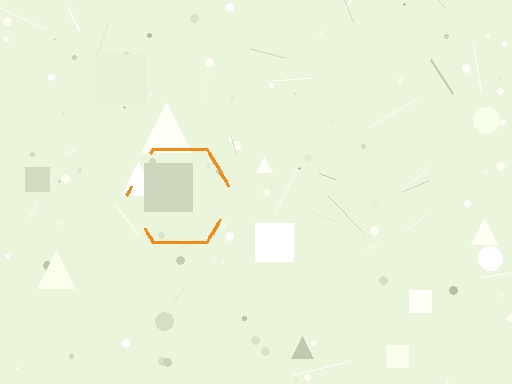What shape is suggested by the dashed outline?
The dashed outline suggests a hexagon.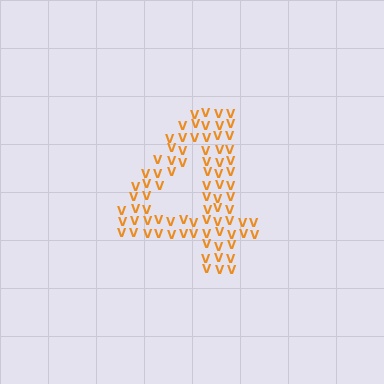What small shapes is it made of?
It is made of small letter V's.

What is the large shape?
The large shape is the digit 4.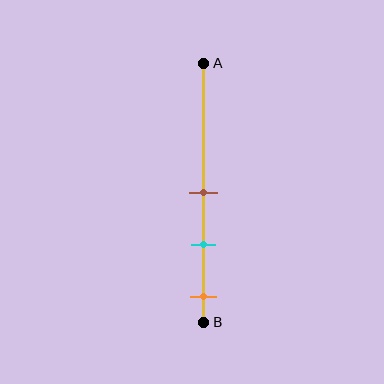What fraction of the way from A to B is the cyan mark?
The cyan mark is approximately 70% (0.7) of the way from A to B.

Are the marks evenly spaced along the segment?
Yes, the marks are approximately evenly spaced.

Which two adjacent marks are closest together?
The brown and cyan marks are the closest adjacent pair.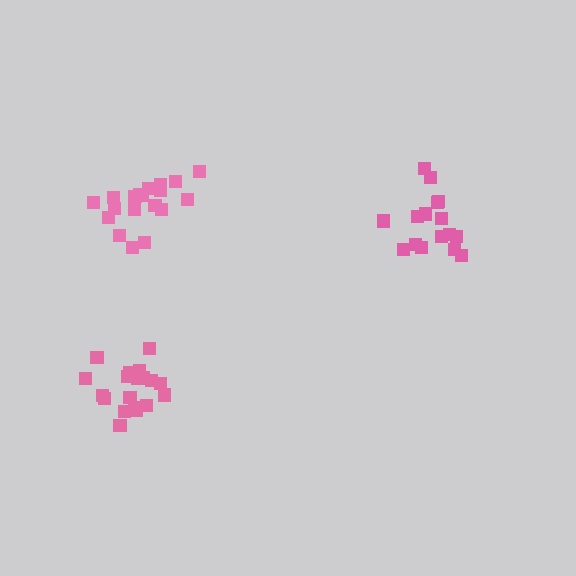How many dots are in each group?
Group 1: 16 dots, Group 2: 19 dots, Group 3: 20 dots (55 total).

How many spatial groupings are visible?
There are 3 spatial groupings.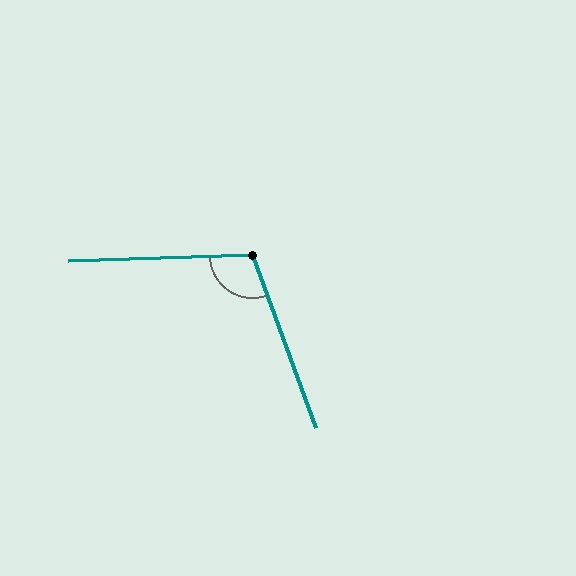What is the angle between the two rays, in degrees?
Approximately 108 degrees.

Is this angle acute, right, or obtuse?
It is obtuse.